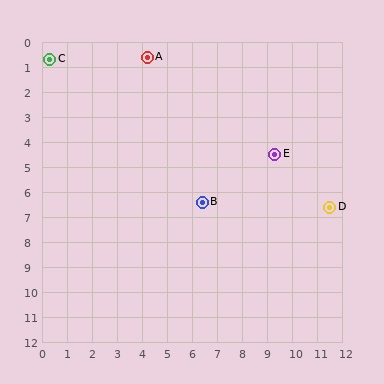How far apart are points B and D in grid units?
Points B and D are about 5.1 grid units apart.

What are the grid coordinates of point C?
Point C is at approximately (0.3, 0.7).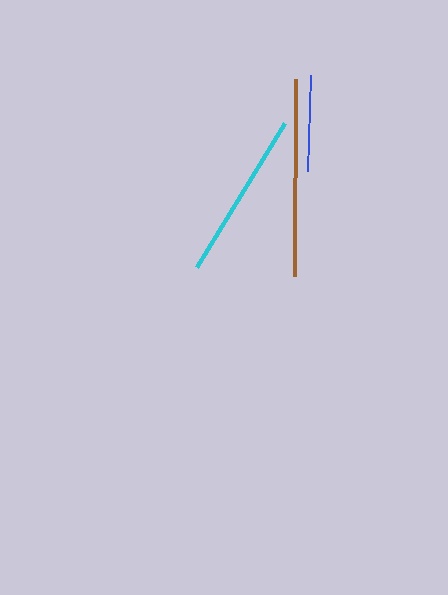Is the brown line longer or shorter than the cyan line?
The brown line is longer than the cyan line.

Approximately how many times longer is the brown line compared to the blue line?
The brown line is approximately 2.0 times the length of the blue line.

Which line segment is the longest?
The brown line is the longest at approximately 197 pixels.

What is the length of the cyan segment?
The cyan segment is approximately 169 pixels long.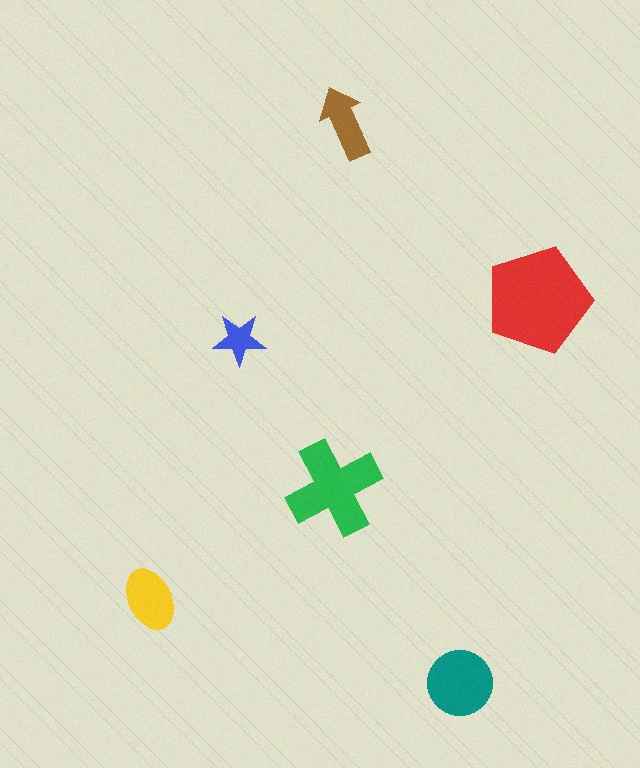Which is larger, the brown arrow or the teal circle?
The teal circle.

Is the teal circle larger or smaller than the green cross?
Smaller.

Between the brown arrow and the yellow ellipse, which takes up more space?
The yellow ellipse.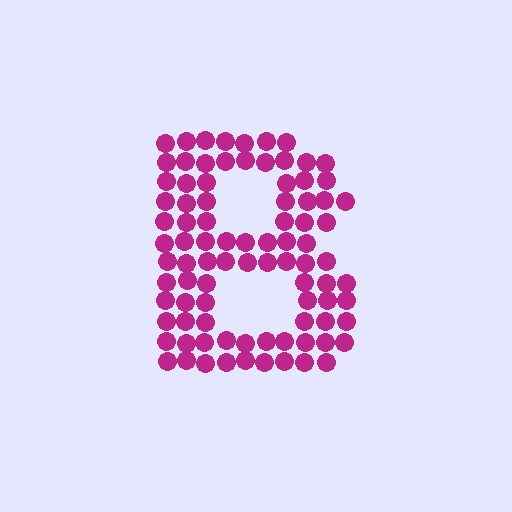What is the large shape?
The large shape is the letter B.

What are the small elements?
The small elements are circles.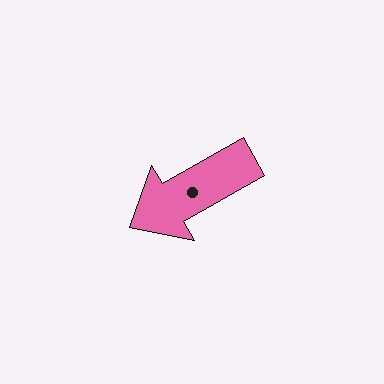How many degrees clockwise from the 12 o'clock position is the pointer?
Approximately 240 degrees.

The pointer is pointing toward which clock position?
Roughly 8 o'clock.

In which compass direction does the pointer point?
Southwest.